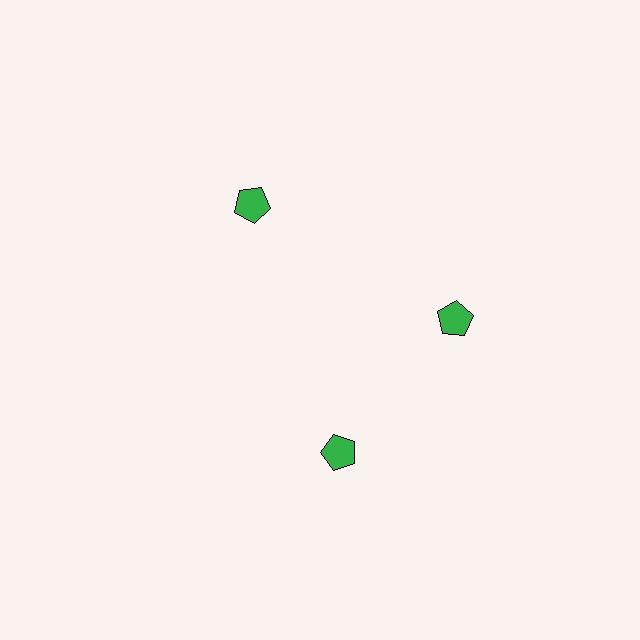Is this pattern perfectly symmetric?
No. The 3 green pentagons are arranged in a ring, but one element near the 7 o'clock position is rotated out of alignment along the ring, breaking the 3-fold rotational symmetry.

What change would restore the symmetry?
The symmetry would be restored by rotating it back into even spacing with its neighbors so that all 3 pentagons sit at equal angles and equal distance from the center.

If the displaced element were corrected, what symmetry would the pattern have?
It would have 3-fold rotational symmetry — the pattern would map onto itself every 120 degrees.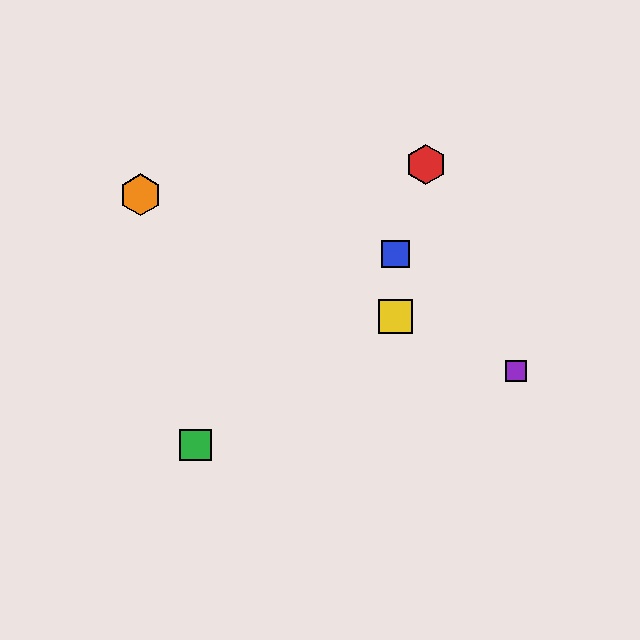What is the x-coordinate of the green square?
The green square is at x≈196.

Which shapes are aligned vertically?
The blue square, the yellow square are aligned vertically.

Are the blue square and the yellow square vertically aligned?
Yes, both are at x≈395.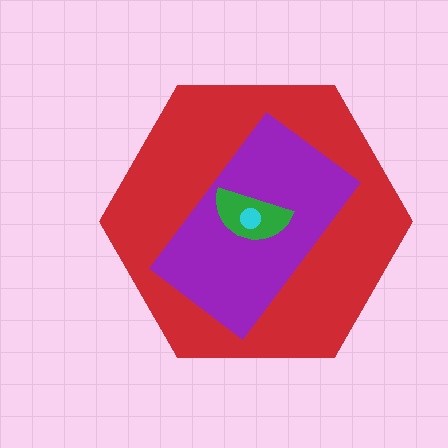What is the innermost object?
The cyan circle.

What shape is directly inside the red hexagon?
The purple rectangle.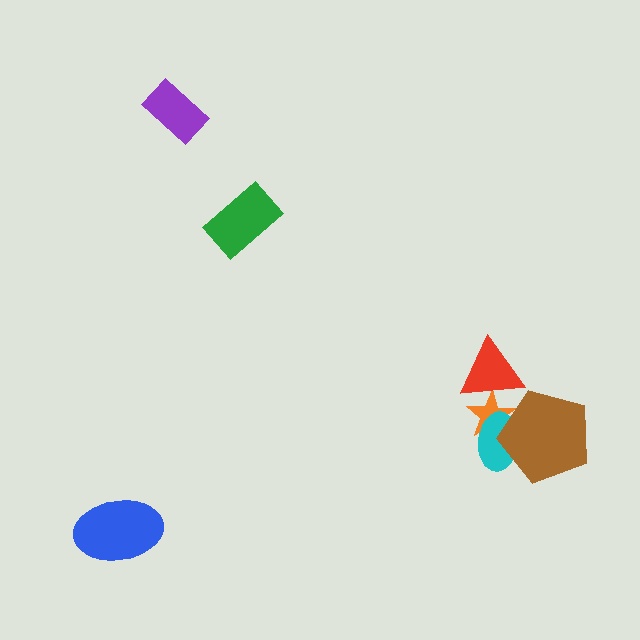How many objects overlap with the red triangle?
1 object overlaps with the red triangle.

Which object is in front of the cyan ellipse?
The brown pentagon is in front of the cyan ellipse.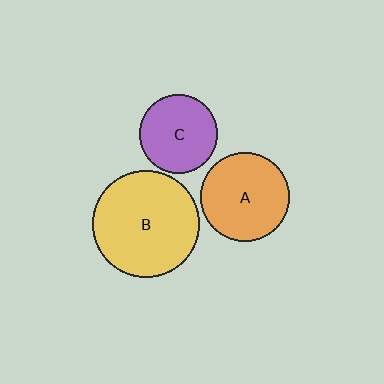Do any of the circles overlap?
No, none of the circles overlap.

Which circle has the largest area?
Circle B (yellow).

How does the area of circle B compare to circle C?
Approximately 1.9 times.